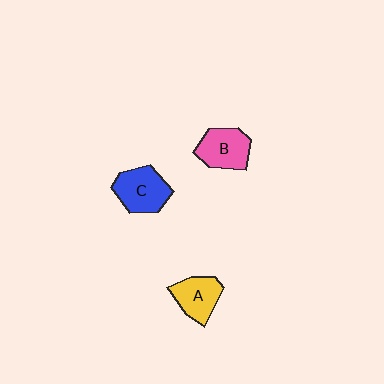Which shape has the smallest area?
Shape A (yellow).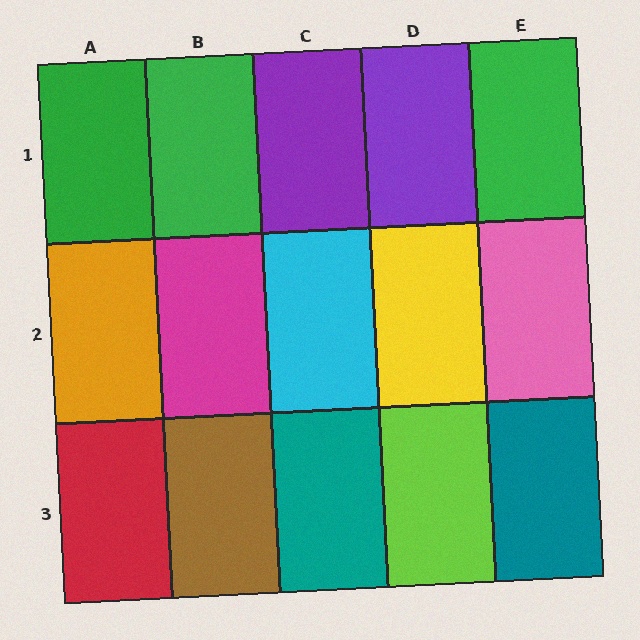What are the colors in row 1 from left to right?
Green, green, purple, purple, green.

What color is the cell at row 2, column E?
Pink.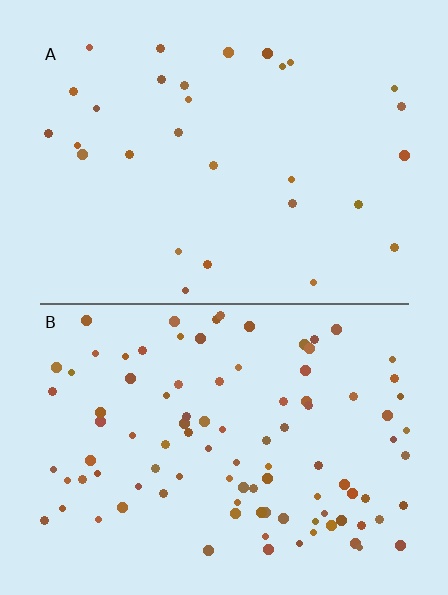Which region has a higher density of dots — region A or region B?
B (the bottom).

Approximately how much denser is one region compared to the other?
Approximately 3.4× — region B over region A.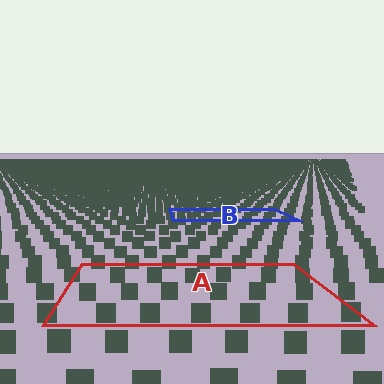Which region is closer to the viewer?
Region A is closer. The texture elements there are larger and more spread out.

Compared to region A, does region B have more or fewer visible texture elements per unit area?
Region B has more texture elements per unit area — they are packed more densely because it is farther away.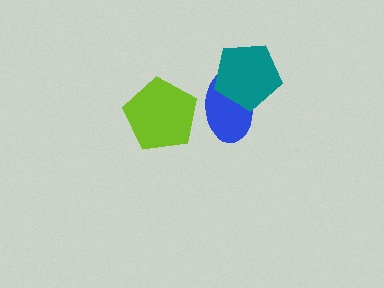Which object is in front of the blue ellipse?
The teal pentagon is in front of the blue ellipse.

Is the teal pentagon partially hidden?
No, no other shape covers it.